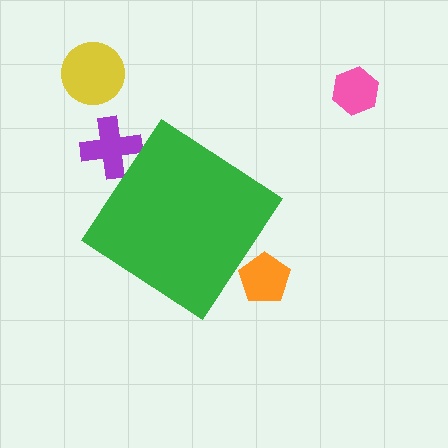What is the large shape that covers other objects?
A green diamond.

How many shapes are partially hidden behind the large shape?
2 shapes are partially hidden.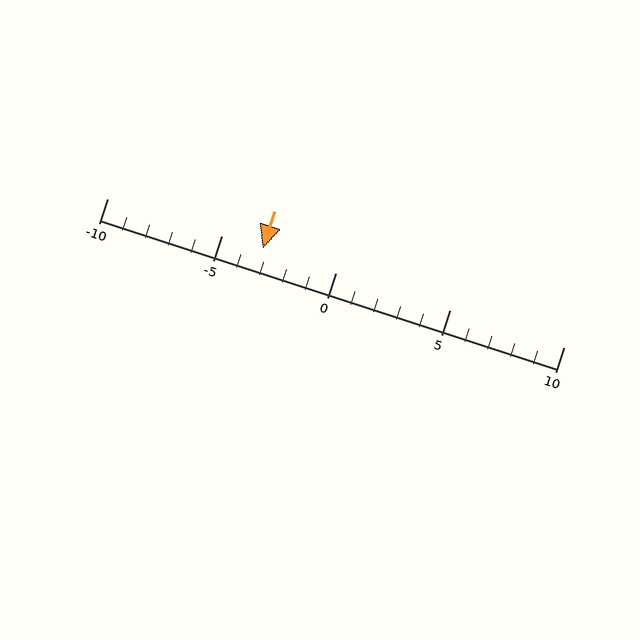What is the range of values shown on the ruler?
The ruler shows values from -10 to 10.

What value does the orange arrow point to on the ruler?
The orange arrow points to approximately -3.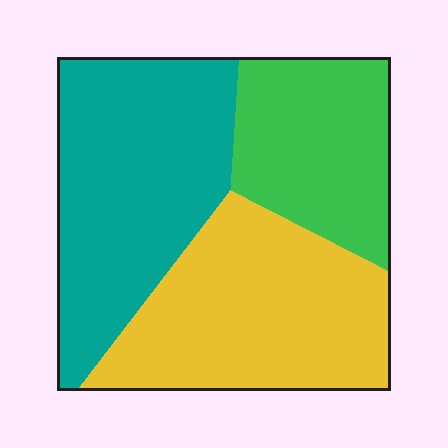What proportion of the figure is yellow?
Yellow covers about 35% of the figure.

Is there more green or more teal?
Teal.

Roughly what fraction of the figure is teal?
Teal covers roughly 40% of the figure.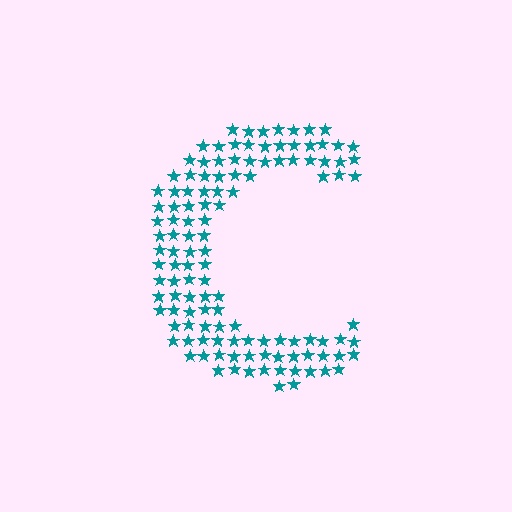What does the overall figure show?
The overall figure shows the letter C.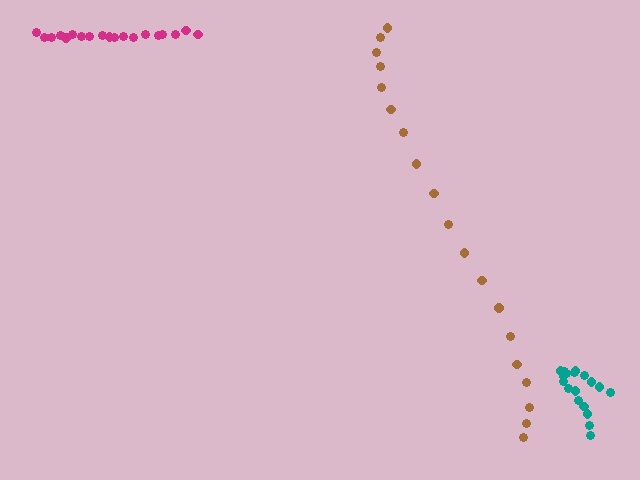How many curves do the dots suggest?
There are 3 distinct paths.